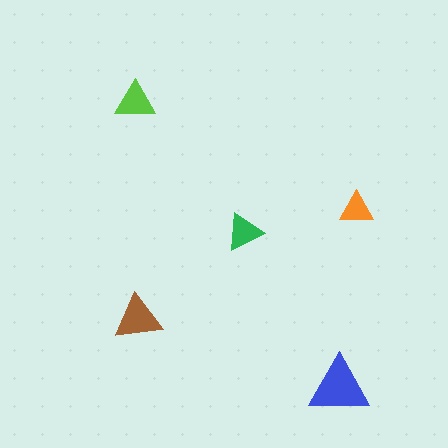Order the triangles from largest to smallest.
the blue one, the brown one, the lime one, the green one, the orange one.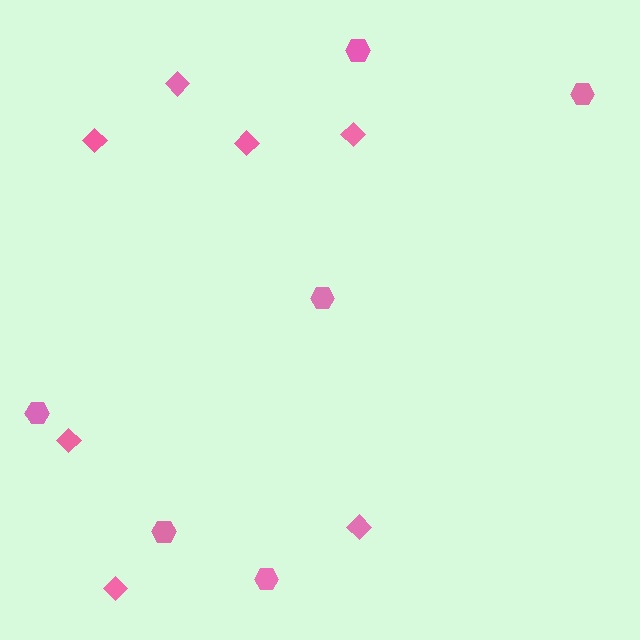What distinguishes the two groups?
There are 2 groups: one group of diamonds (7) and one group of hexagons (6).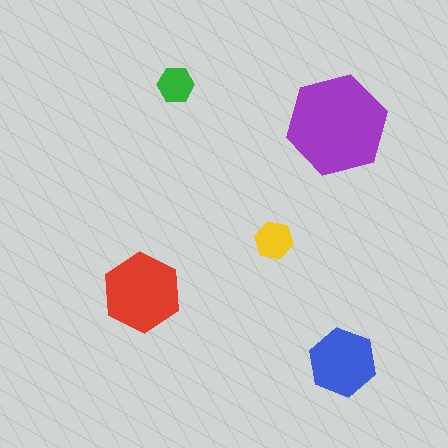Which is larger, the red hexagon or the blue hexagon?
The red one.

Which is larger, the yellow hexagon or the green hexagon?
The yellow one.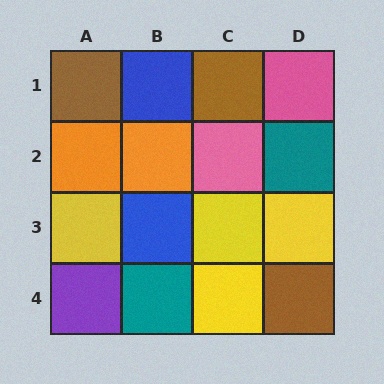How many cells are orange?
2 cells are orange.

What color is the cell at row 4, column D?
Brown.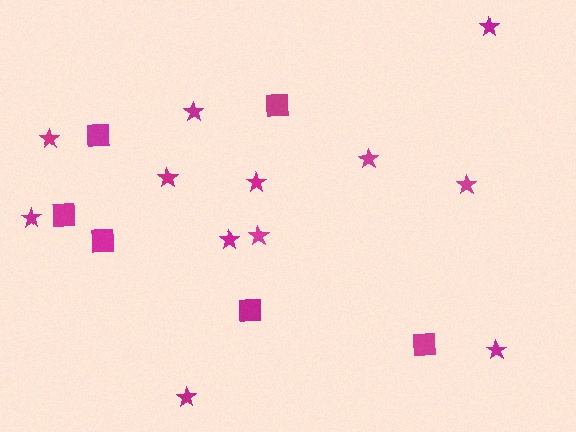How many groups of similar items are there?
There are 2 groups: one group of squares (6) and one group of stars (12).